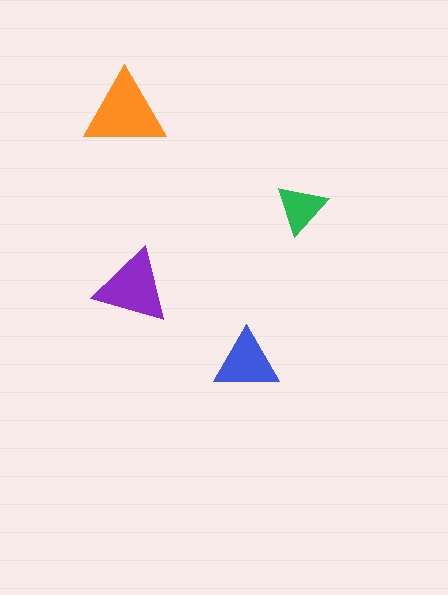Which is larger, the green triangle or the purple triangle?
The purple one.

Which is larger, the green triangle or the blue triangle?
The blue one.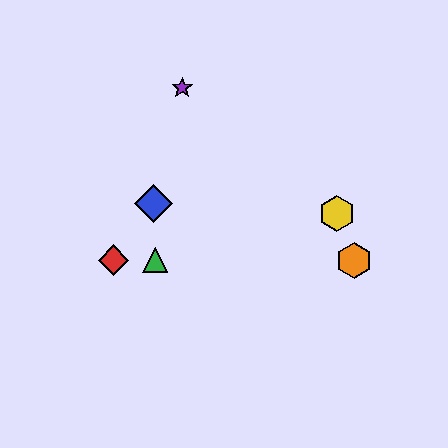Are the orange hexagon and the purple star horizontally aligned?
No, the orange hexagon is at y≈260 and the purple star is at y≈88.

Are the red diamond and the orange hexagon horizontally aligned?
Yes, both are at y≈260.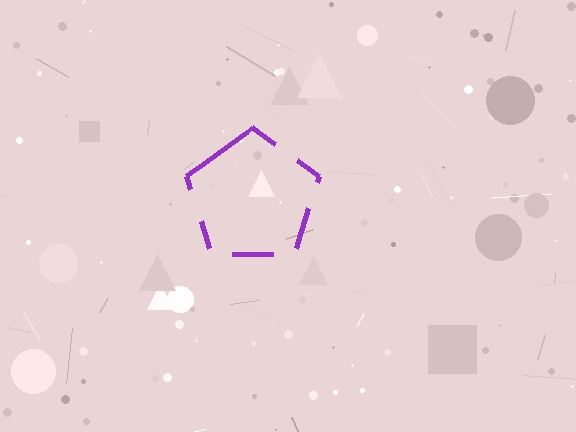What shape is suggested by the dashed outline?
The dashed outline suggests a pentagon.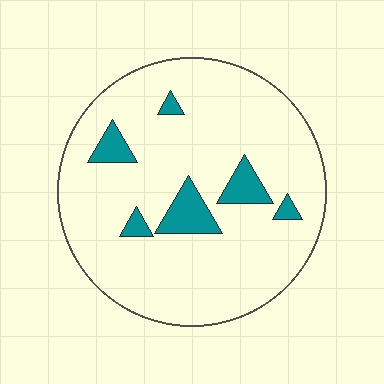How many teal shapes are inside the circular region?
6.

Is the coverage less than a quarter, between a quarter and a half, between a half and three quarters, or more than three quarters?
Less than a quarter.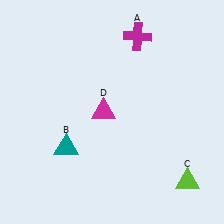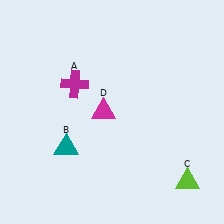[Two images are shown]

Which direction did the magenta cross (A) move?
The magenta cross (A) moved left.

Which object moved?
The magenta cross (A) moved left.